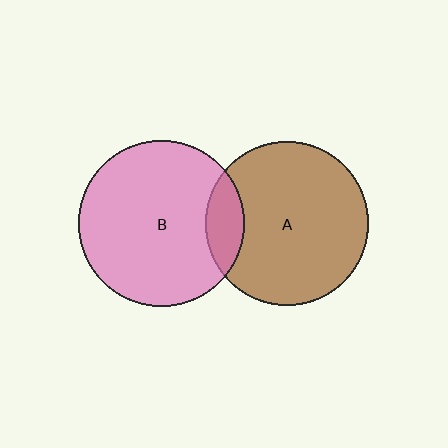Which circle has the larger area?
Circle B (pink).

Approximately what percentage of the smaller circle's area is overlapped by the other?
Approximately 15%.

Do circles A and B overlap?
Yes.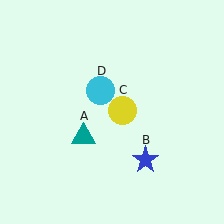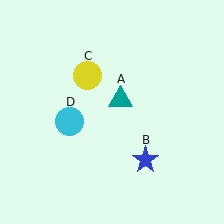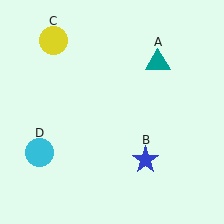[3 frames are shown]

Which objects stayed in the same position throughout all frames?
Blue star (object B) remained stationary.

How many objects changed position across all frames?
3 objects changed position: teal triangle (object A), yellow circle (object C), cyan circle (object D).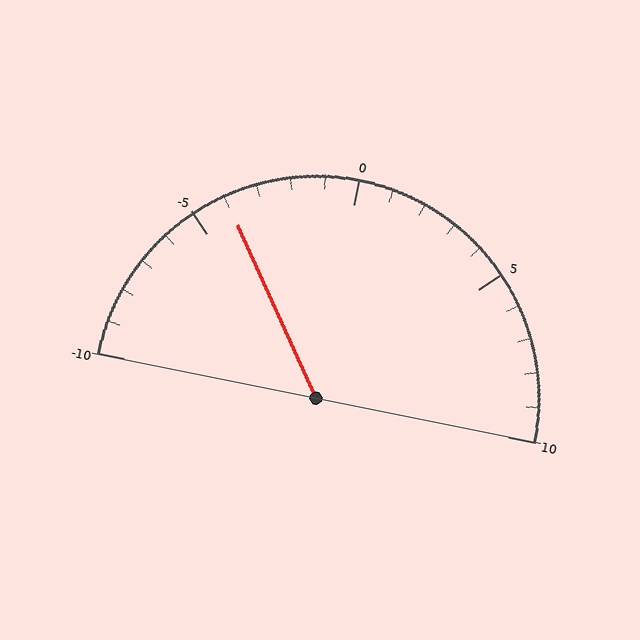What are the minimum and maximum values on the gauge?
The gauge ranges from -10 to 10.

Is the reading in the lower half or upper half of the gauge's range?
The reading is in the lower half of the range (-10 to 10).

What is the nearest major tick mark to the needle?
The nearest major tick mark is -5.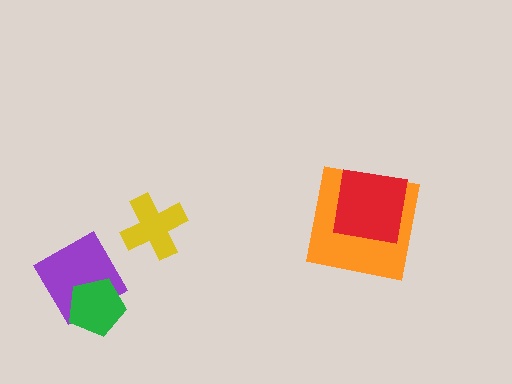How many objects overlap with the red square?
1 object overlaps with the red square.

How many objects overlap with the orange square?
1 object overlaps with the orange square.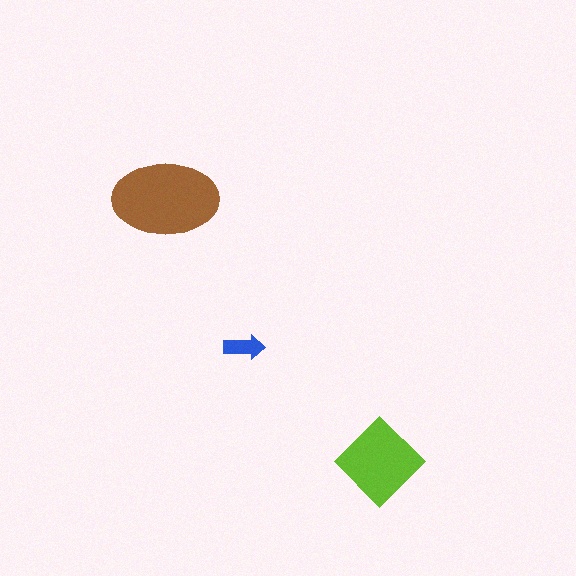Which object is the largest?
The brown ellipse.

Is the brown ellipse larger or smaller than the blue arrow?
Larger.